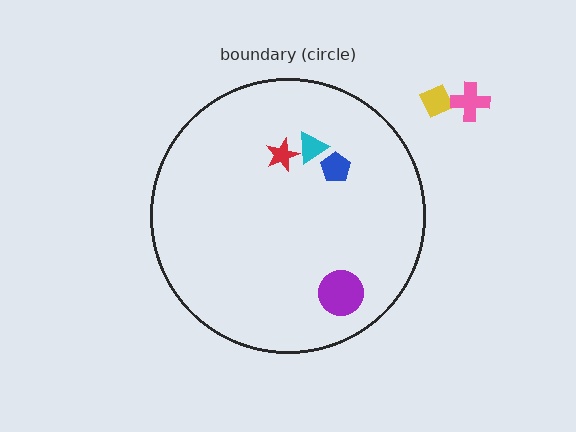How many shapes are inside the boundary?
4 inside, 2 outside.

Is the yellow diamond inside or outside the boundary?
Outside.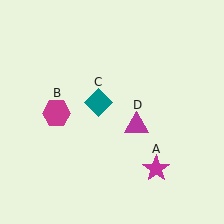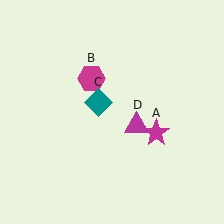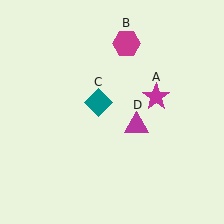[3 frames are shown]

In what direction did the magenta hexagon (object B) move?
The magenta hexagon (object B) moved up and to the right.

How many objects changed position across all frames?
2 objects changed position: magenta star (object A), magenta hexagon (object B).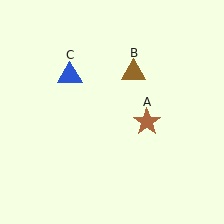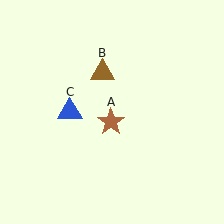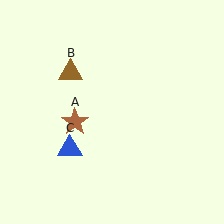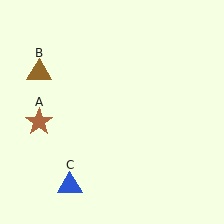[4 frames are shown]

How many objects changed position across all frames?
3 objects changed position: brown star (object A), brown triangle (object B), blue triangle (object C).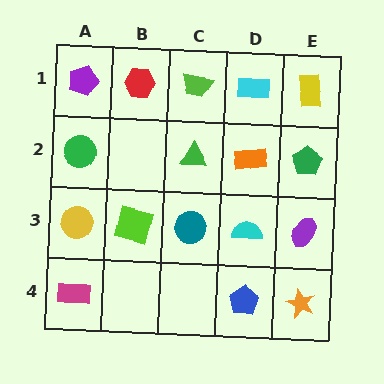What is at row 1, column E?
A yellow rectangle.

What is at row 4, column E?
An orange star.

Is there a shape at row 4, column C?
No, that cell is empty.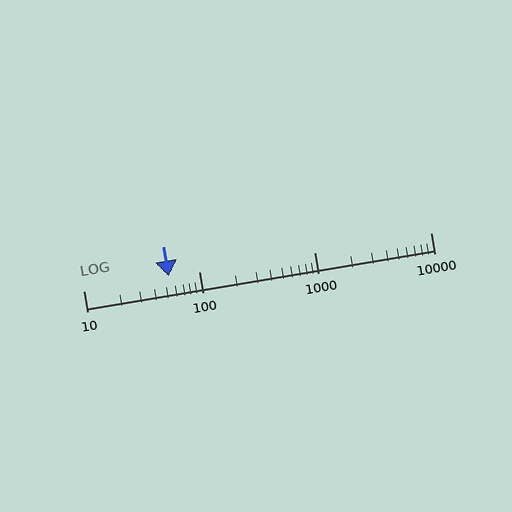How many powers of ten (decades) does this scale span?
The scale spans 3 decades, from 10 to 10000.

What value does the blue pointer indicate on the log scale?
The pointer indicates approximately 55.